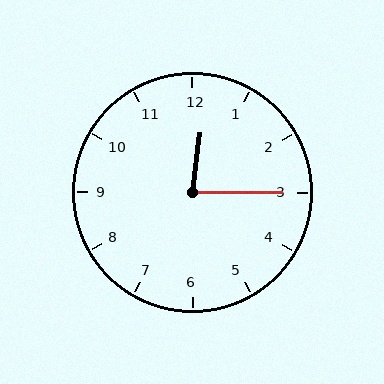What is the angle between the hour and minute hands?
Approximately 82 degrees.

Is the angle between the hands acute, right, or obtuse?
It is acute.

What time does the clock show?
12:15.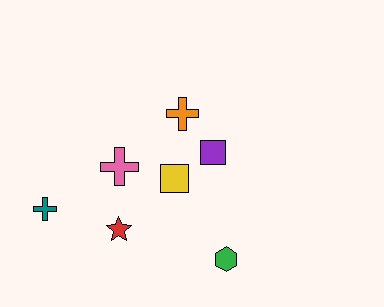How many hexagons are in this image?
There is 1 hexagon.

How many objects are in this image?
There are 7 objects.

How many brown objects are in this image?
There are no brown objects.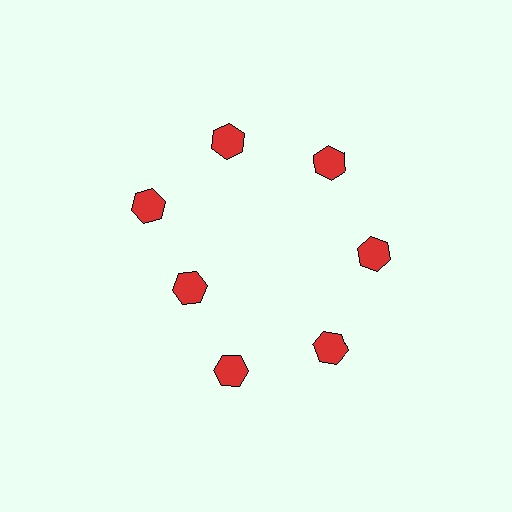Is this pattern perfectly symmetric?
No. The 7 red hexagons are arranged in a ring, but one element near the 8 o'clock position is pulled inward toward the center, breaking the 7-fold rotational symmetry.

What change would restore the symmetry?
The symmetry would be restored by moving it outward, back onto the ring so that all 7 hexagons sit at equal angles and equal distance from the center.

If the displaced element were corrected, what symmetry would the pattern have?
It would have 7-fold rotational symmetry — the pattern would map onto itself every 51 degrees.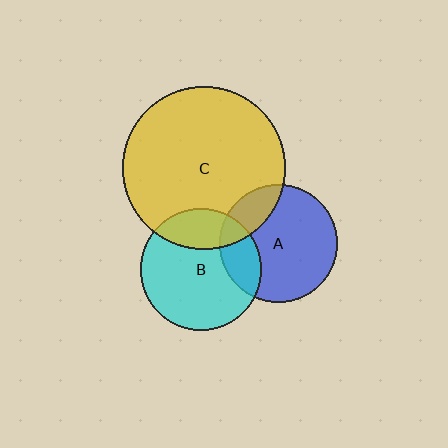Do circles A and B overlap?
Yes.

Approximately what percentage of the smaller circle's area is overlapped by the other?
Approximately 20%.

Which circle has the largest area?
Circle C (yellow).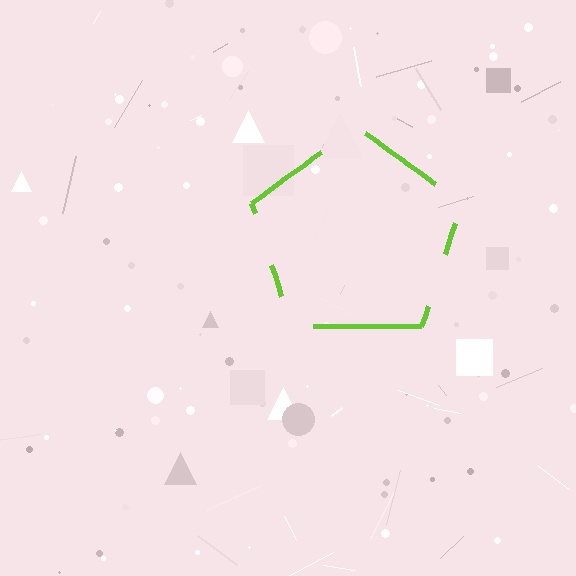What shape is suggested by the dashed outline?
The dashed outline suggests a pentagon.